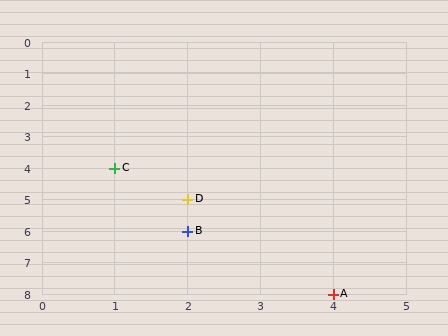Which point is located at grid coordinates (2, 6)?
Point B is at (2, 6).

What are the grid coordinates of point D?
Point D is at grid coordinates (2, 5).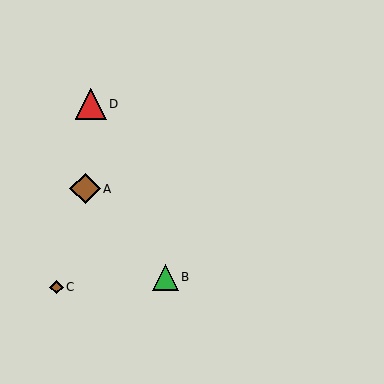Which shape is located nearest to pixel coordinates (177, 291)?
The green triangle (labeled B) at (165, 277) is nearest to that location.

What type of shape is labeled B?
Shape B is a green triangle.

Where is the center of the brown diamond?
The center of the brown diamond is at (57, 287).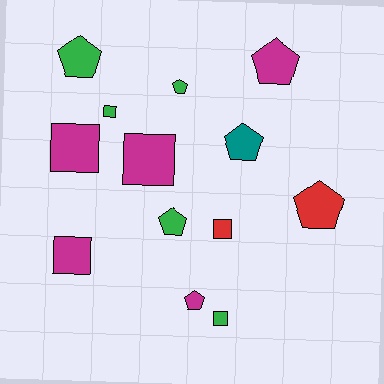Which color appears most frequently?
Green, with 5 objects.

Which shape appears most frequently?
Pentagon, with 7 objects.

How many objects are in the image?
There are 13 objects.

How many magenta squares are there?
There are 3 magenta squares.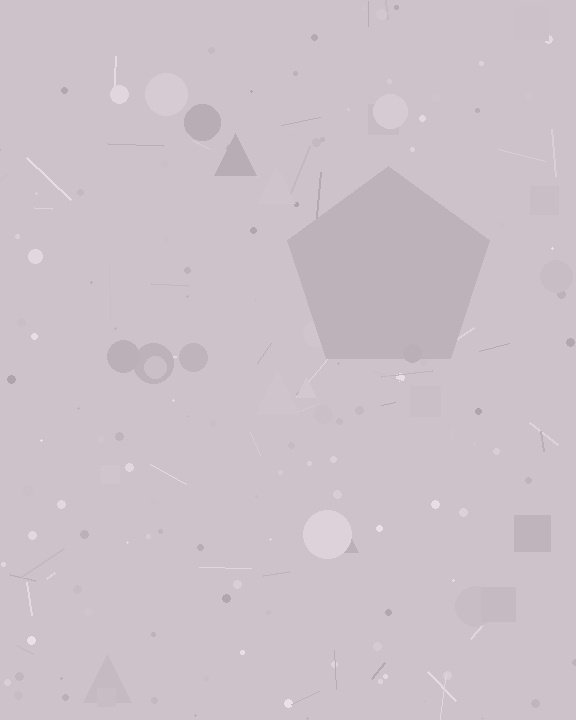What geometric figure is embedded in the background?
A pentagon is embedded in the background.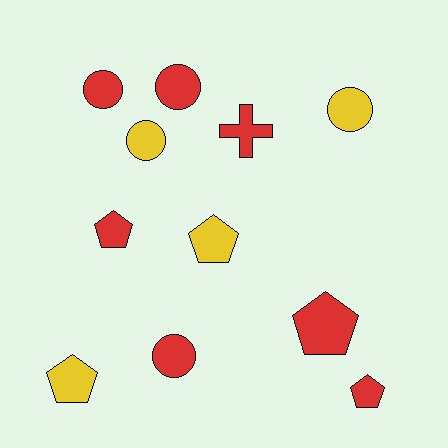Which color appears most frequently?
Red, with 7 objects.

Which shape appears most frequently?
Pentagon, with 5 objects.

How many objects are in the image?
There are 11 objects.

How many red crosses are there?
There is 1 red cross.